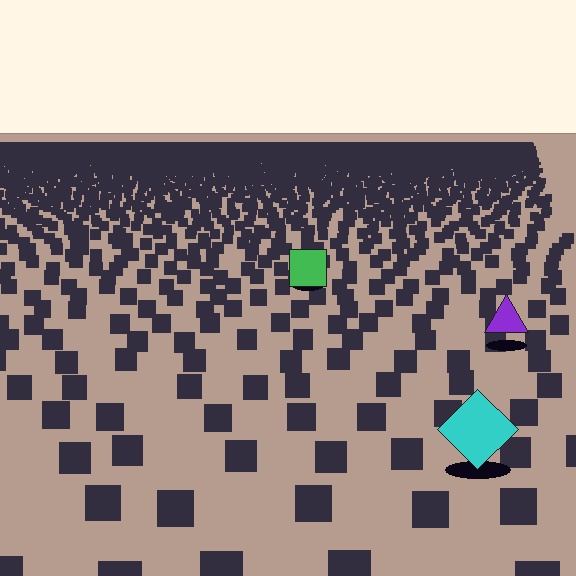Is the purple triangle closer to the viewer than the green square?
Yes. The purple triangle is closer — you can tell from the texture gradient: the ground texture is coarser near it.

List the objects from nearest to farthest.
From nearest to farthest: the cyan diamond, the purple triangle, the green square.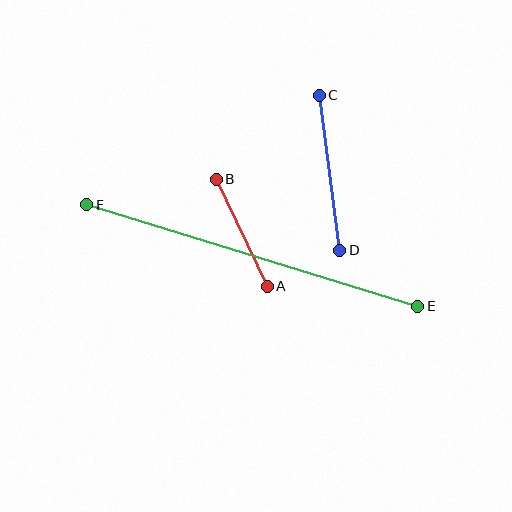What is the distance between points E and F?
The distance is approximately 346 pixels.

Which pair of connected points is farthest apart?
Points E and F are farthest apart.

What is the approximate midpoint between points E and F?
The midpoint is at approximately (252, 256) pixels.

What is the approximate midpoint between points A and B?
The midpoint is at approximately (242, 233) pixels.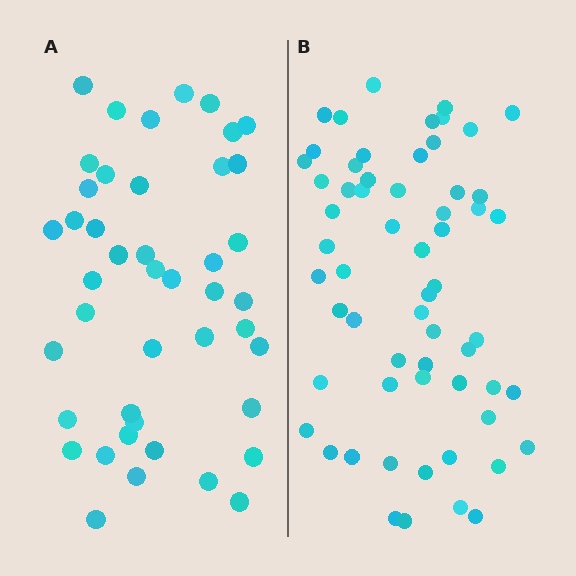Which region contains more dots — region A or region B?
Region B (the right region) has more dots.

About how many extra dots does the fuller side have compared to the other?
Region B has approximately 15 more dots than region A.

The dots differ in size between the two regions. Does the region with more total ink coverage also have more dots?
No. Region A has more total ink coverage because its dots are larger, but region B actually contains more individual dots. Total area can be misleading — the number of items is what matters here.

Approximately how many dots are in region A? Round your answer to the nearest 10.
About 40 dots. (The exact count is 44, which rounds to 40.)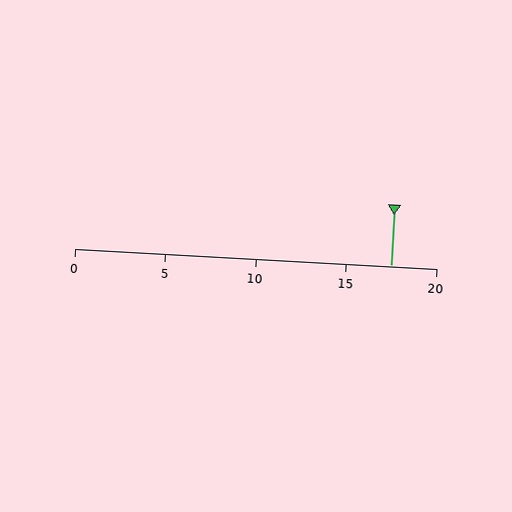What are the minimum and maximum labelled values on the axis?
The axis runs from 0 to 20.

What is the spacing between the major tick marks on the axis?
The major ticks are spaced 5 apart.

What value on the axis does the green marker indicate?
The marker indicates approximately 17.5.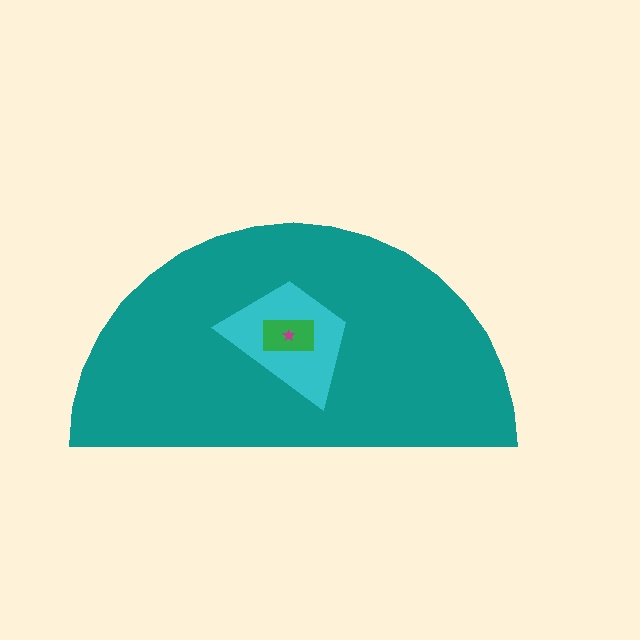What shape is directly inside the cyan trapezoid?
The green rectangle.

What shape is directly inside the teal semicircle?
The cyan trapezoid.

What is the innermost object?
The magenta star.